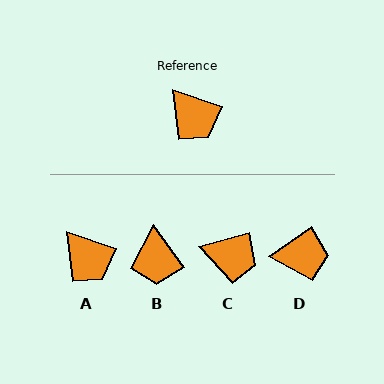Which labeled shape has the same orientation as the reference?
A.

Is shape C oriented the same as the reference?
No, it is off by about 36 degrees.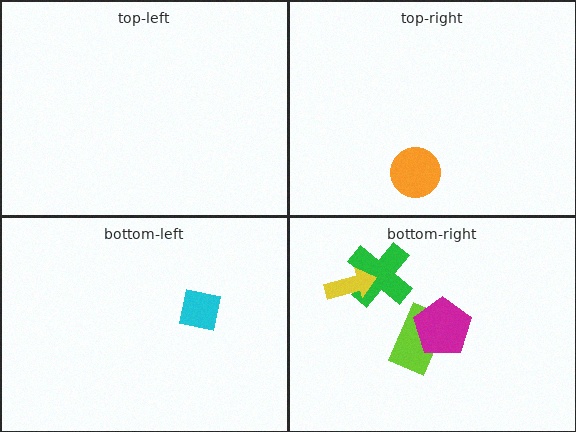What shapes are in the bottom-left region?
The cyan square.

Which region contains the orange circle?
The top-right region.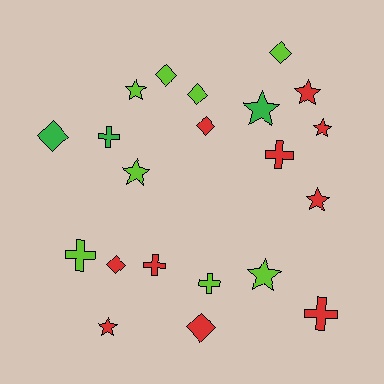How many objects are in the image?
There are 21 objects.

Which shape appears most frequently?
Star, with 8 objects.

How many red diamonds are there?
There are 3 red diamonds.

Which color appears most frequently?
Red, with 10 objects.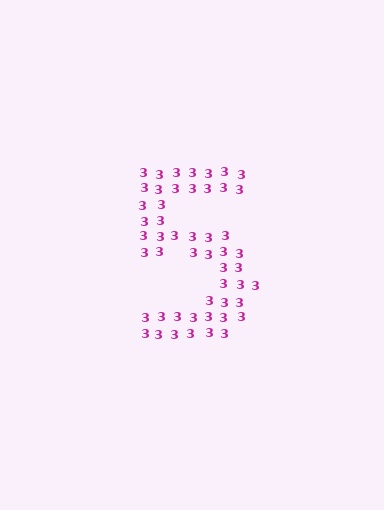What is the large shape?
The large shape is the digit 5.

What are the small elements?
The small elements are digit 3's.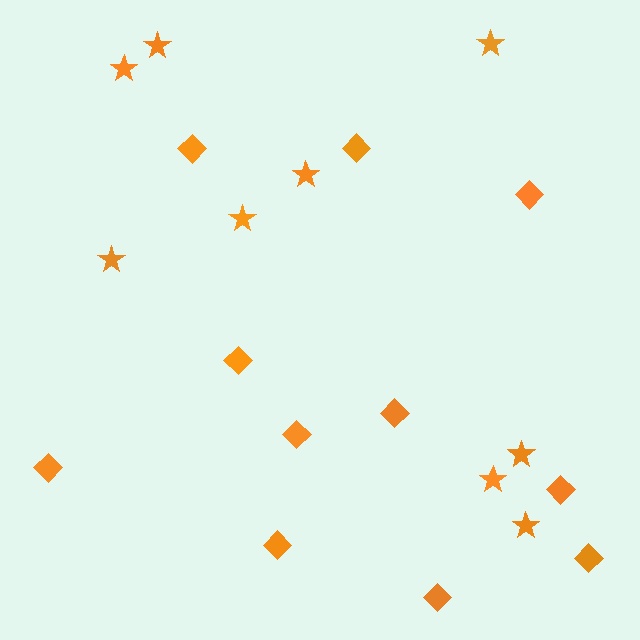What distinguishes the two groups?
There are 2 groups: one group of diamonds (11) and one group of stars (9).